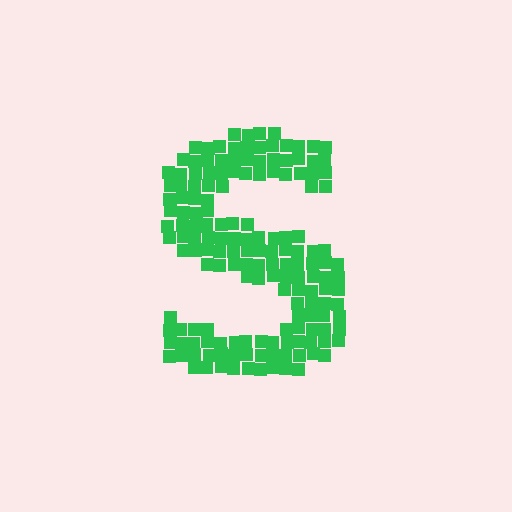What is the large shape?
The large shape is the letter S.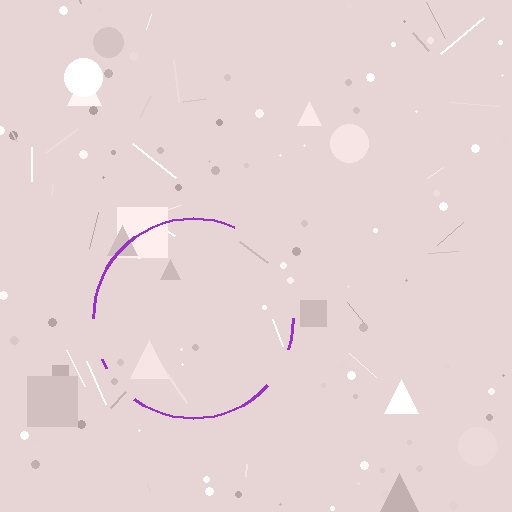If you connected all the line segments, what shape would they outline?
They would outline a circle.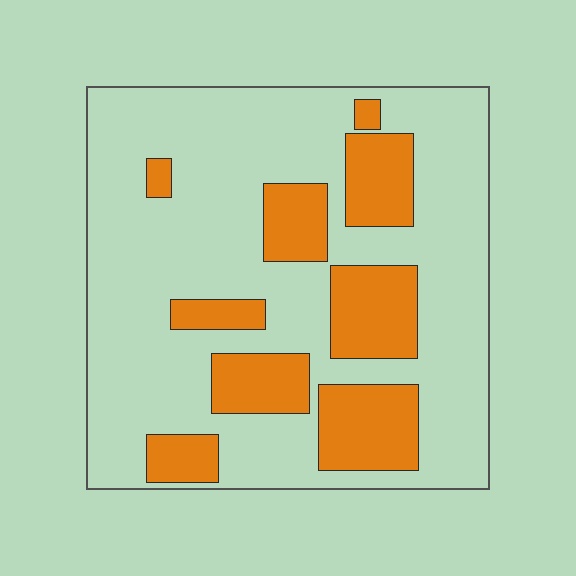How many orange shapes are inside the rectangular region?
9.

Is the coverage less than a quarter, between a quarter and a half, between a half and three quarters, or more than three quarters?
Between a quarter and a half.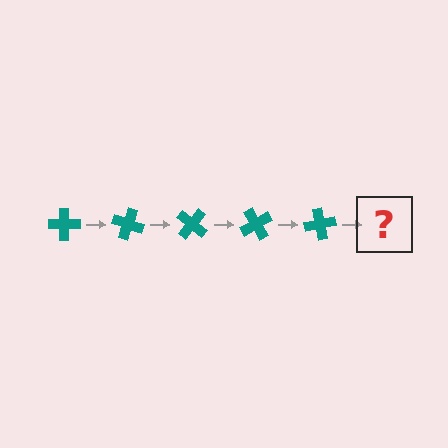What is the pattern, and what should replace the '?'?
The pattern is that the cross rotates 20 degrees each step. The '?' should be a teal cross rotated 100 degrees.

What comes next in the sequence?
The next element should be a teal cross rotated 100 degrees.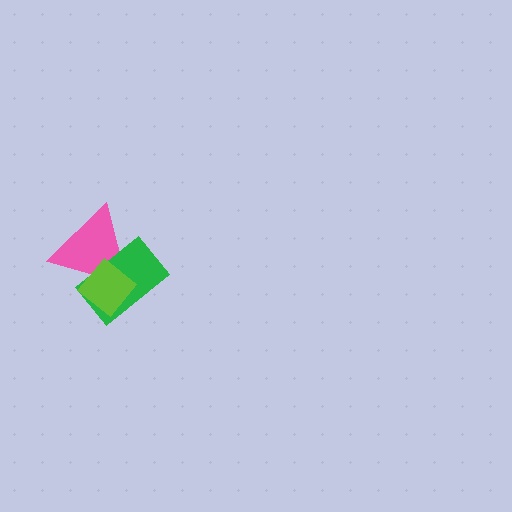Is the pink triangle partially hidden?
Yes, it is partially covered by another shape.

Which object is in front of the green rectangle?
The lime diamond is in front of the green rectangle.